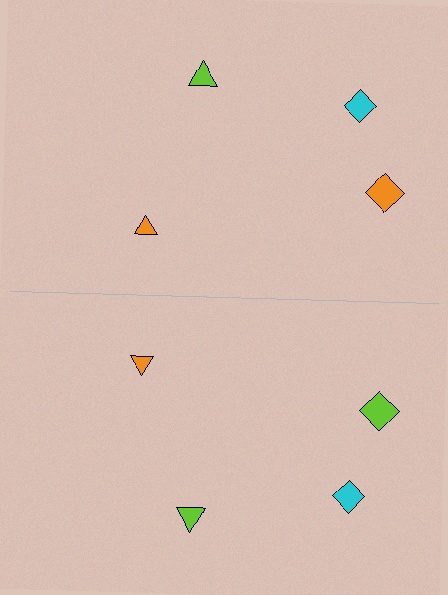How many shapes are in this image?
There are 8 shapes in this image.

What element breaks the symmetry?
The lime diamond on the bottom side breaks the symmetry — its mirror counterpart is orange.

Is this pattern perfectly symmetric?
No, the pattern is not perfectly symmetric. The lime diamond on the bottom side breaks the symmetry — its mirror counterpart is orange.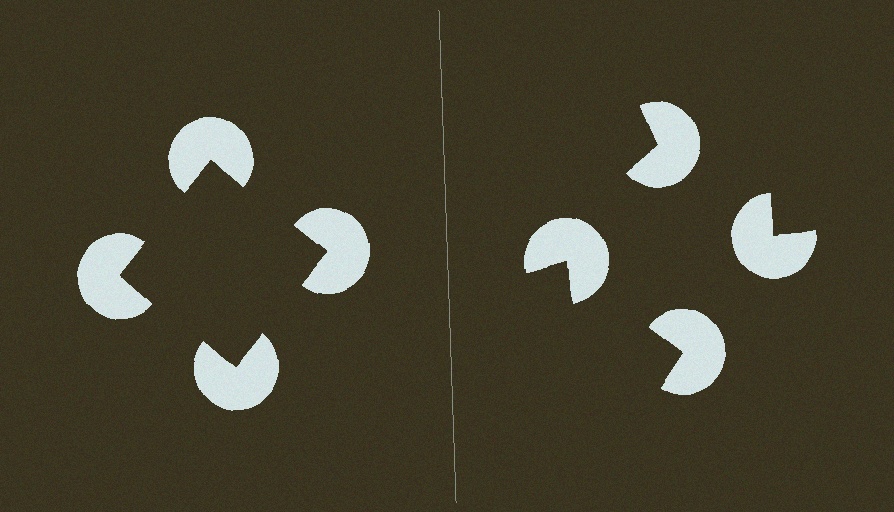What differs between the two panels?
The pac-man discs are positioned identically on both sides; only the wedge orientations differ. On the left they align to a square; on the right they are misaligned.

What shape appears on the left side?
An illusory square.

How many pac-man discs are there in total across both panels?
8 — 4 on each side.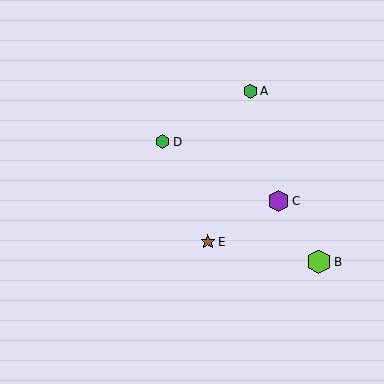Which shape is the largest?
The lime hexagon (labeled B) is the largest.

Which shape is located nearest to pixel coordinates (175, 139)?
The green hexagon (labeled D) at (163, 142) is nearest to that location.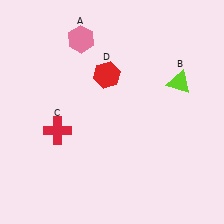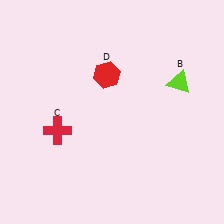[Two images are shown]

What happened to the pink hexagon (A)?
The pink hexagon (A) was removed in Image 2. It was in the top-left area of Image 1.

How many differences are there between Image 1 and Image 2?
There is 1 difference between the two images.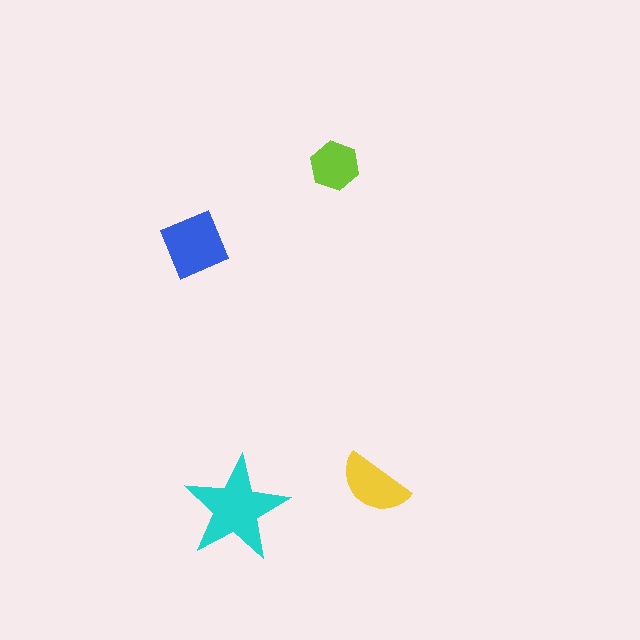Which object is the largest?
The cyan star.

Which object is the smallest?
The lime hexagon.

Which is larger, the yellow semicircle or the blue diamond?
The blue diamond.